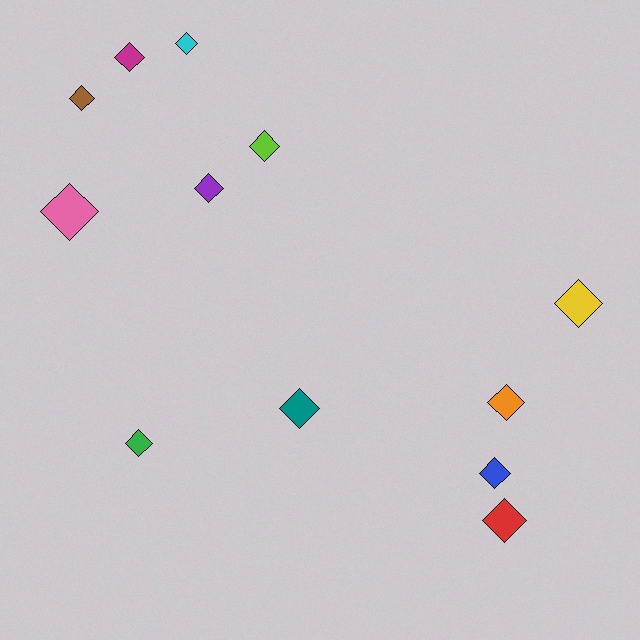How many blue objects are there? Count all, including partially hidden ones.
There is 1 blue object.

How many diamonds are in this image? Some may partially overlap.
There are 12 diamonds.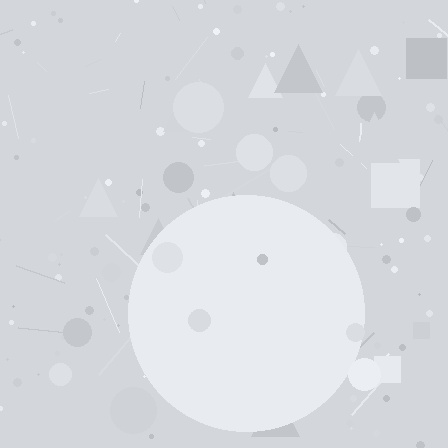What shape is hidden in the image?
A circle is hidden in the image.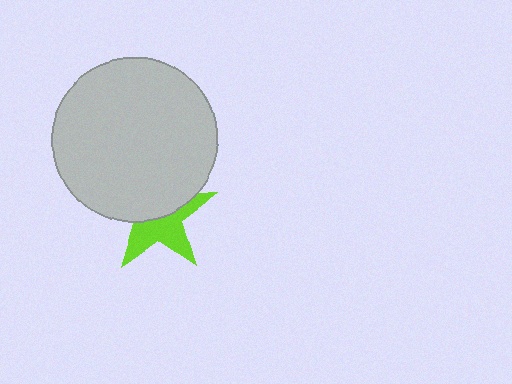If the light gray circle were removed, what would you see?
You would see the complete lime star.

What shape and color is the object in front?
The object in front is a light gray circle.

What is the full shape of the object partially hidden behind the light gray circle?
The partially hidden object is a lime star.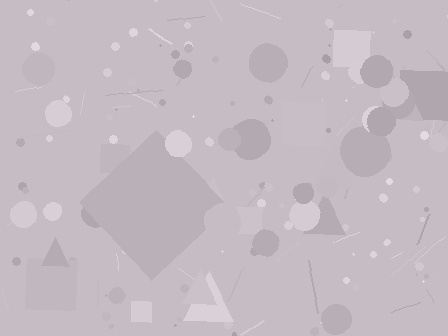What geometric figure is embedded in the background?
A diamond is embedded in the background.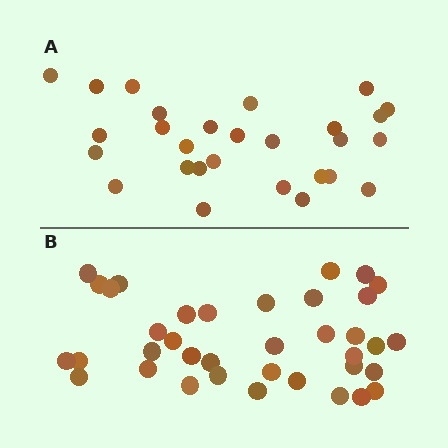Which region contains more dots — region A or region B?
Region B (the bottom region) has more dots.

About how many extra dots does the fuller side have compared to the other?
Region B has roughly 8 or so more dots than region A.